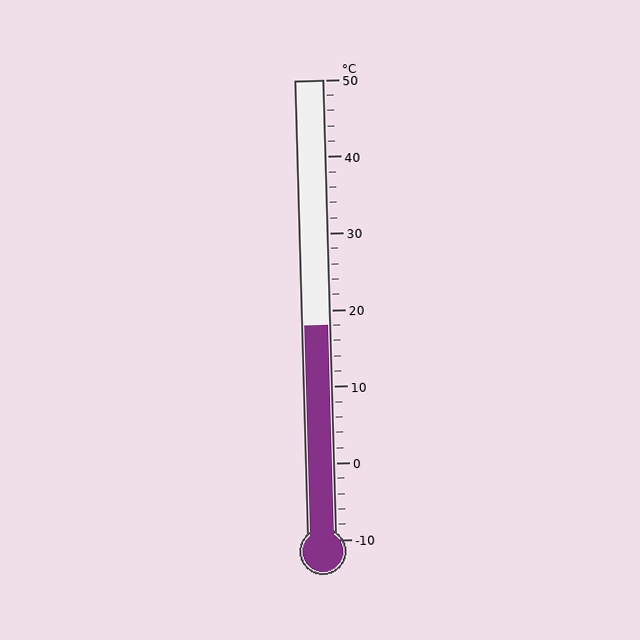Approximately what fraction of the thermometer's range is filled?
The thermometer is filled to approximately 45% of its range.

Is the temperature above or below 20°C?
The temperature is below 20°C.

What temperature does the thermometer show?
The thermometer shows approximately 18°C.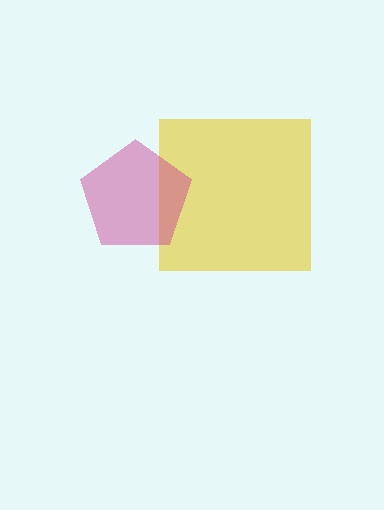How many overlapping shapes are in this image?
There are 2 overlapping shapes in the image.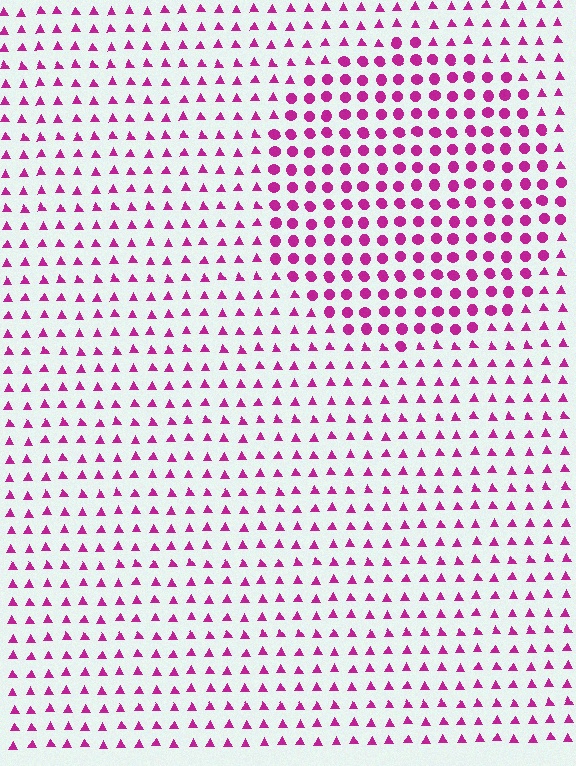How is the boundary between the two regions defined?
The boundary is defined by a change in element shape: circles inside vs. triangles outside. All elements share the same color and spacing.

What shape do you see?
I see a circle.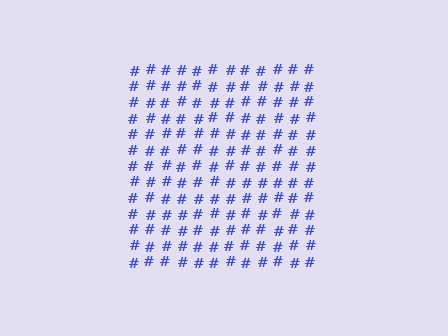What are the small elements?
The small elements are hash symbols.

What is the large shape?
The large shape is a square.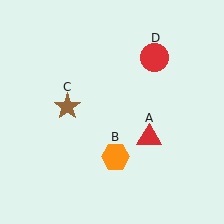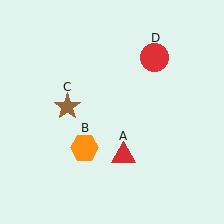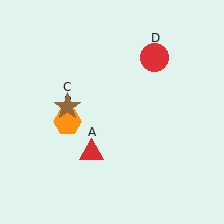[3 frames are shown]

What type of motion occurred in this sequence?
The red triangle (object A), orange hexagon (object B) rotated clockwise around the center of the scene.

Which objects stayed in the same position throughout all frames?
Brown star (object C) and red circle (object D) remained stationary.